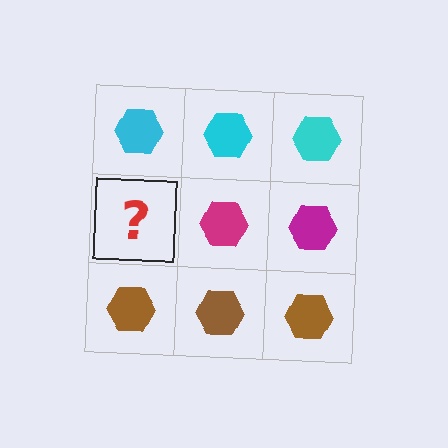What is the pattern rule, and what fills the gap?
The rule is that each row has a consistent color. The gap should be filled with a magenta hexagon.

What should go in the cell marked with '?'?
The missing cell should contain a magenta hexagon.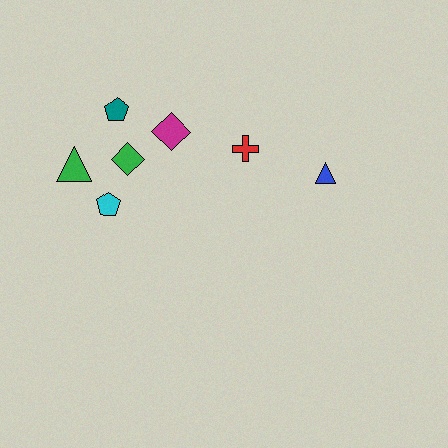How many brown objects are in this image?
There are no brown objects.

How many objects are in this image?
There are 7 objects.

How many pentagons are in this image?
There are 2 pentagons.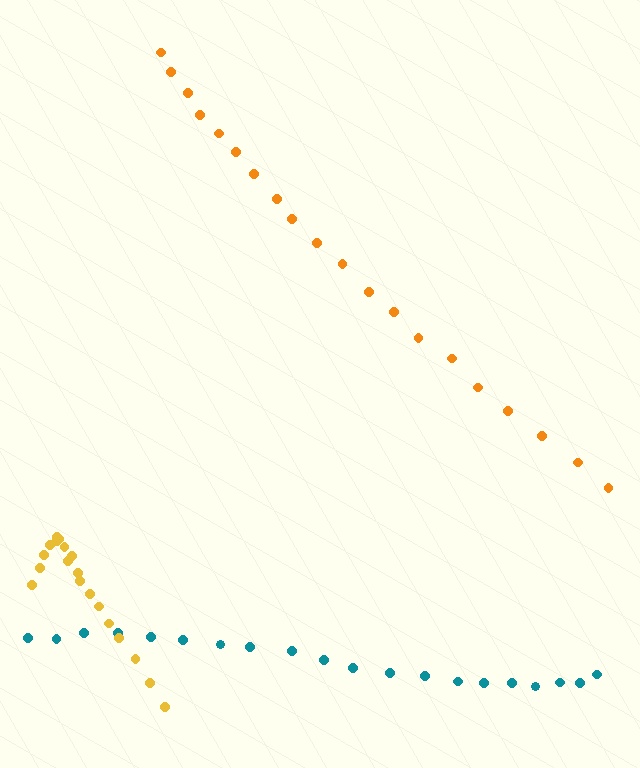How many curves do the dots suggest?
There are 3 distinct paths.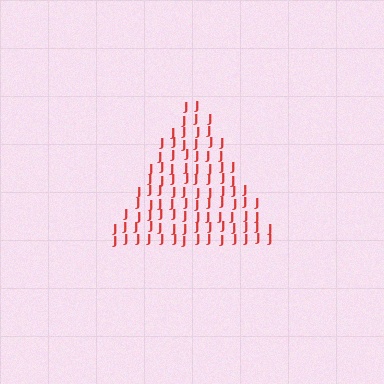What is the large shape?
The large shape is a triangle.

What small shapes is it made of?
It is made of small letter J's.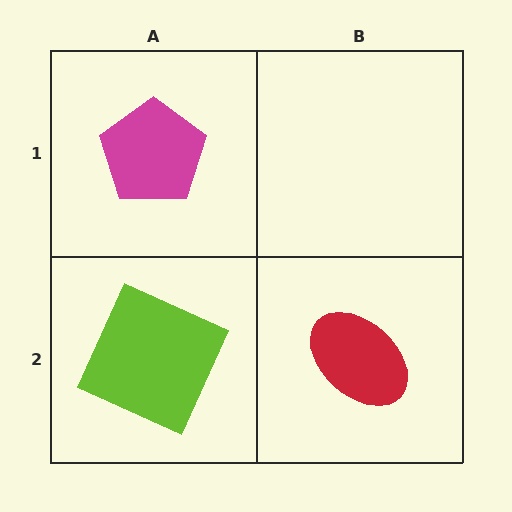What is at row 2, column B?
A red ellipse.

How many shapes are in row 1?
1 shape.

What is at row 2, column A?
A lime square.